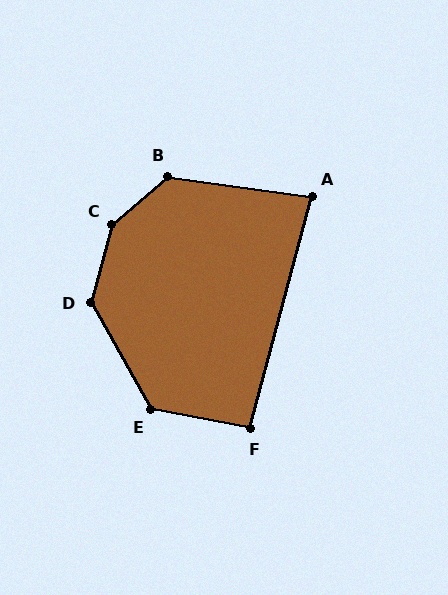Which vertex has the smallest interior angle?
A, at approximately 83 degrees.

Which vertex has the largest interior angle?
C, at approximately 146 degrees.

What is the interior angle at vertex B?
Approximately 131 degrees (obtuse).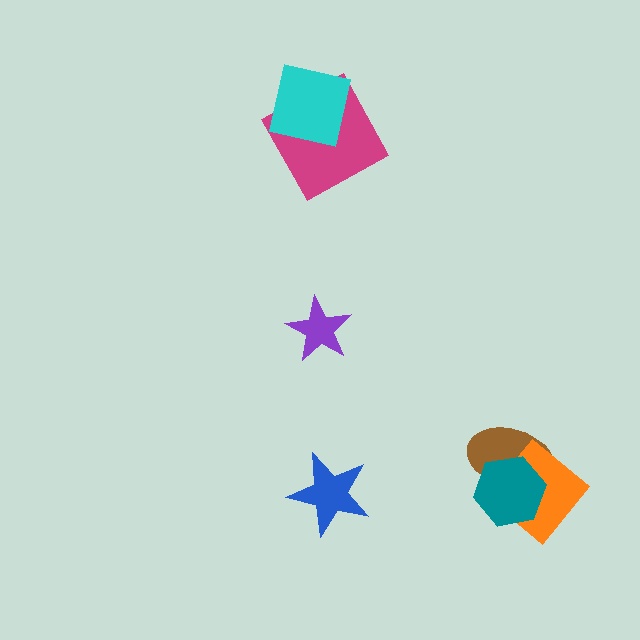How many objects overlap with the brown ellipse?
2 objects overlap with the brown ellipse.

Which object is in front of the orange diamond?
The teal hexagon is in front of the orange diamond.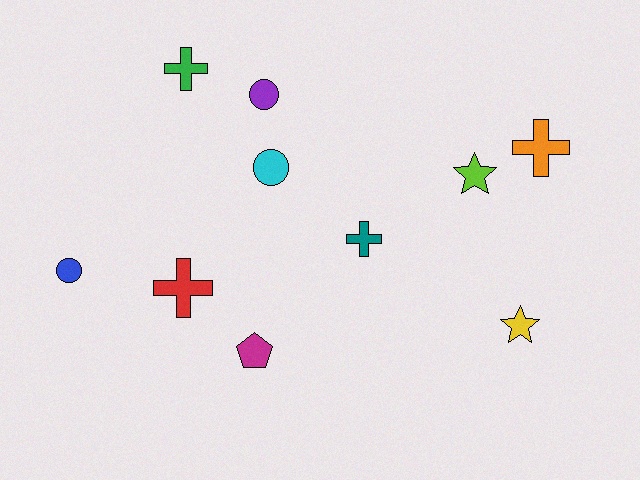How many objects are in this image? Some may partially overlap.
There are 10 objects.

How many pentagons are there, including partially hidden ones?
There is 1 pentagon.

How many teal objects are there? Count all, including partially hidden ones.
There is 1 teal object.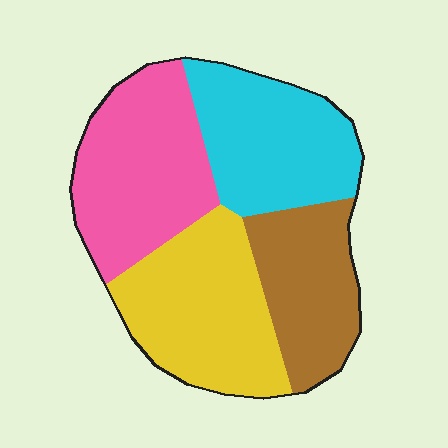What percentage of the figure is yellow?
Yellow covers about 30% of the figure.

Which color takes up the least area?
Brown, at roughly 20%.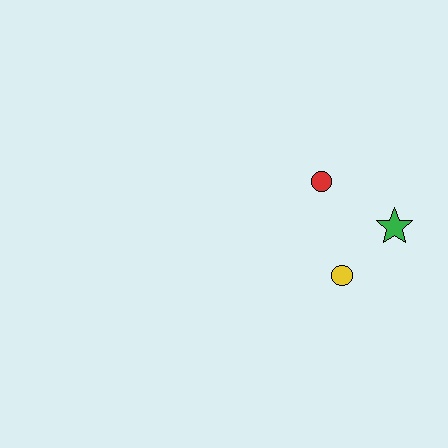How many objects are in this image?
There are 3 objects.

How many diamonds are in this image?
There are no diamonds.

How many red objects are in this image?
There is 1 red object.